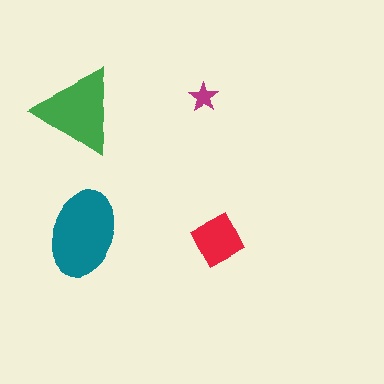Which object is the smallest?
The magenta star.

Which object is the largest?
The teal ellipse.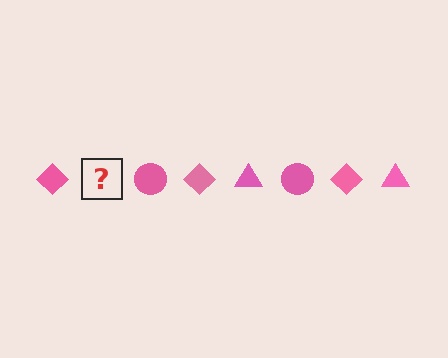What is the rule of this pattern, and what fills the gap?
The rule is that the pattern cycles through diamond, triangle, circle shapes in pink. The gap should be filled with a pink triangle.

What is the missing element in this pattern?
The missing element is a pink triangle.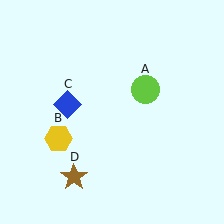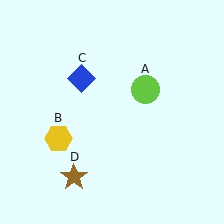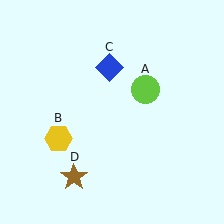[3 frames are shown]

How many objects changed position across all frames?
1 object changed position: blue diamond (object C).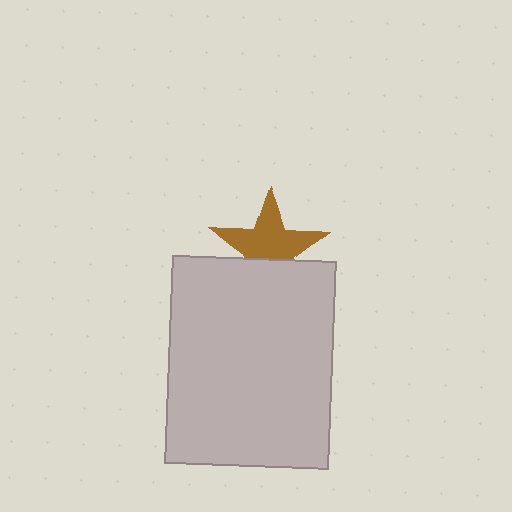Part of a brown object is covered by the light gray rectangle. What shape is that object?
It is a star.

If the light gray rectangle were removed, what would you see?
You would see the complete brown star.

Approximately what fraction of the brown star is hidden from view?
Roughly 36% of the brown star is hidden behind the light gray rectangle.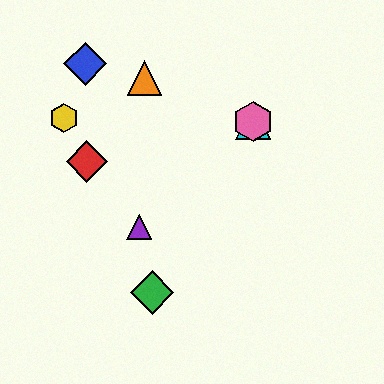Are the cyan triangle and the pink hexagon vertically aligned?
Yes, both are at x≈253.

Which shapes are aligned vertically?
The cyan triangle, the pink hexagon are aligned vertically.